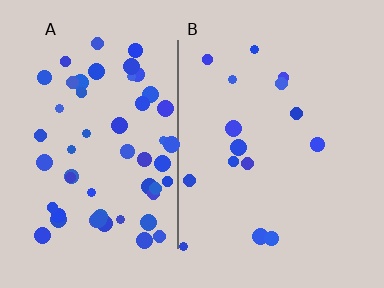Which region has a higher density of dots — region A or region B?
A (the left).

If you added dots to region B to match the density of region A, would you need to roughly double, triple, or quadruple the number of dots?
Approximately quadruple.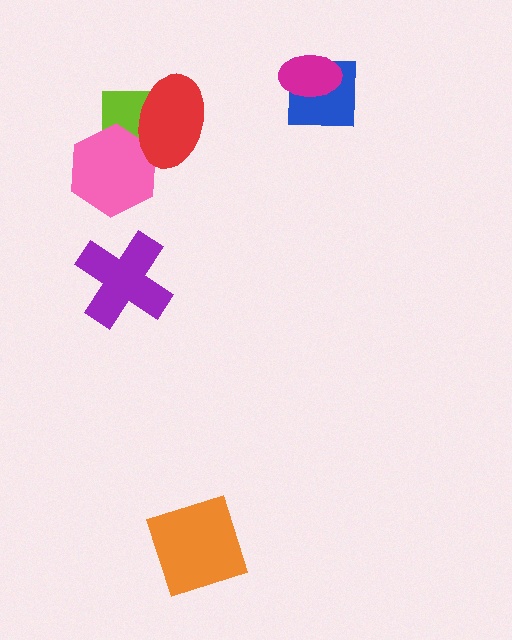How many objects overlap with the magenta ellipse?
1 object overlaps with the magenta ellipse.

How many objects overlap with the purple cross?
0 objects overlap with the purple cross.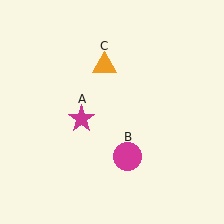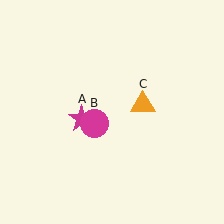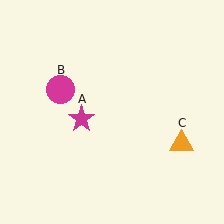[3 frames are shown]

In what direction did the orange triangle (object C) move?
The orange triangle (object C) moved down and to the right.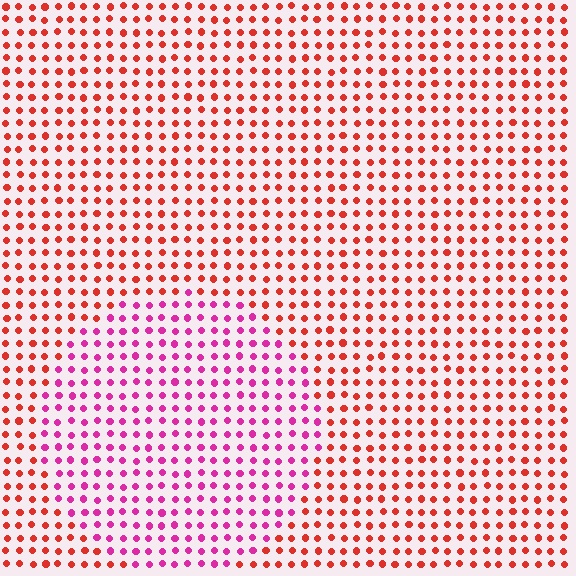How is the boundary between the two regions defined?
The boundary is defined purely by a slight shift in hue (about 44 degrees). Spacing, size, and orientation are identical on both sides.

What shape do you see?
I see a circle.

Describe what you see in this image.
The image is filled with small red elements in a uniform arrangement. A circle-shaped region is visible where the elements are tinted to a slightly different hue, forming a subtle color boundary.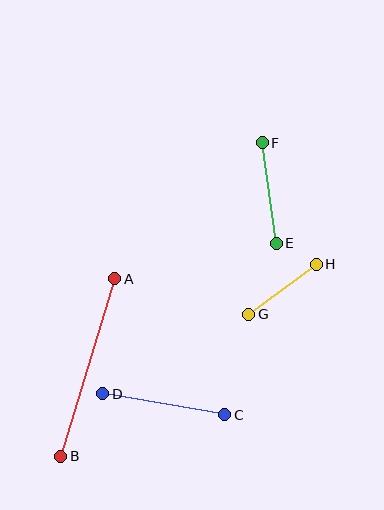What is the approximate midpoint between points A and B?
The midpoint is at approximately (88, 368) pixels.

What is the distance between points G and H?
The distance is approximately 84 pixels.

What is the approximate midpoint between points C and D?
The midpoint is at approximately (164, 404) pixels.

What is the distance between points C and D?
The distance is approximately 124 pixels.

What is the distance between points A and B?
The distance is approximately 186 pixels.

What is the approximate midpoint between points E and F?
The midpoint is at approximately (269, 193) pixels.